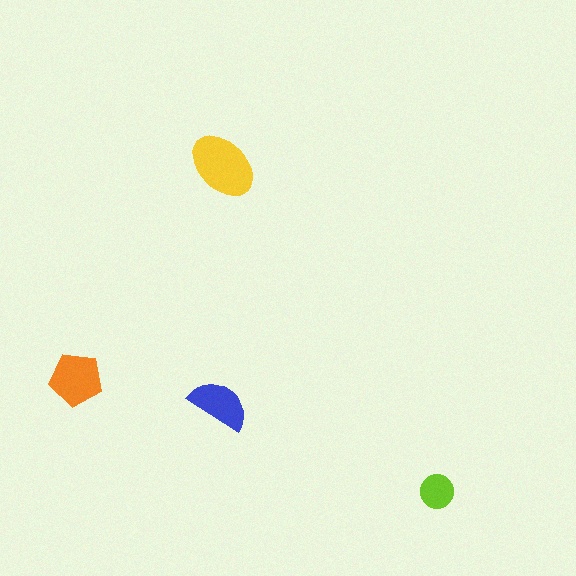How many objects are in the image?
There are 4 objects in the image.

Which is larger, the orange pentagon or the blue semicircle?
The orange pentagon.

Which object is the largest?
The yellow ellipse.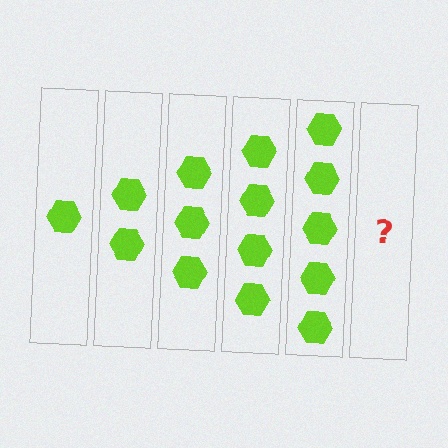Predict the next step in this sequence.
The next step is 6 hexagons.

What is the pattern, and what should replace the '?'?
The pattern is that each step adds one more hexagon. The '?' should be 6 hexagons.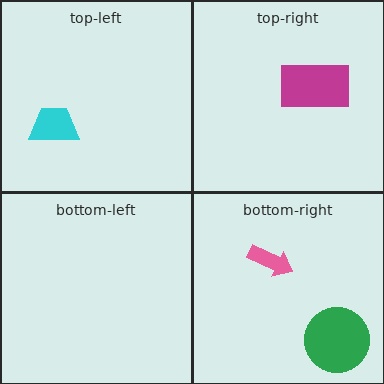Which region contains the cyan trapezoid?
The top-left region.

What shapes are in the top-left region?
The cyan trapezoid.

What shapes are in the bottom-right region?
The green circle, the pink arrow.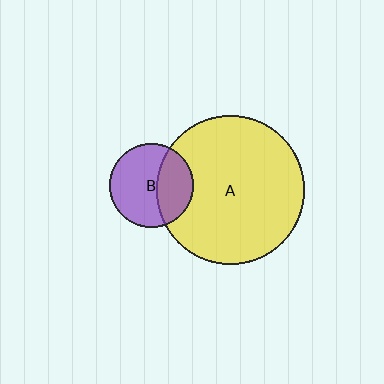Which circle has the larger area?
Circle A (yellow).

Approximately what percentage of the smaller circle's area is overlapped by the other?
Approximately 35%.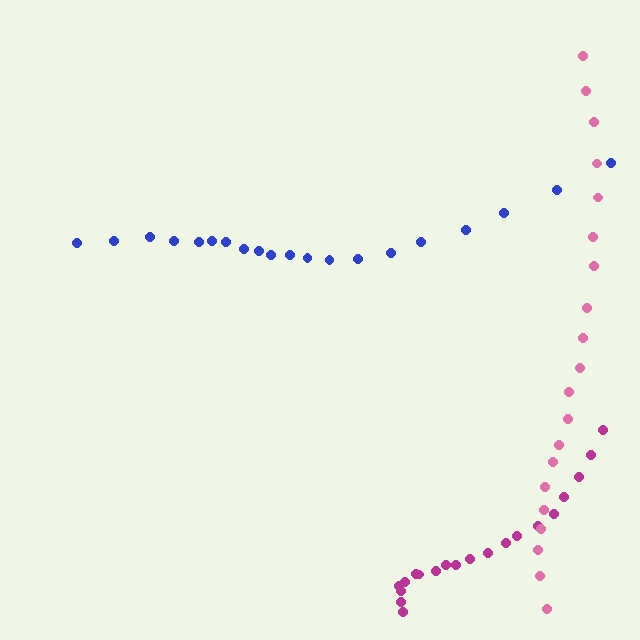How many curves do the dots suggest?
There are 3 distinct paths.